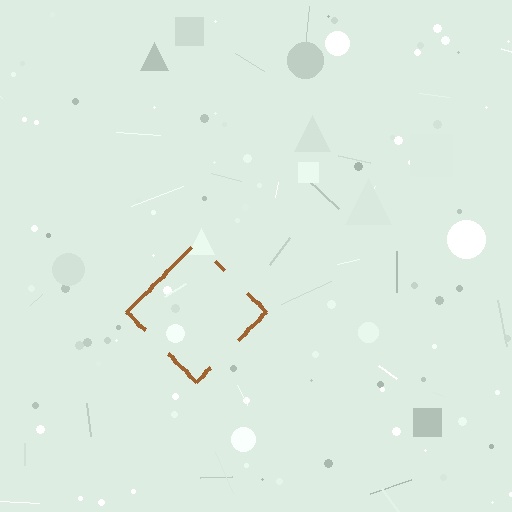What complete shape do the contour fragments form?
The contour fragments form a diamond.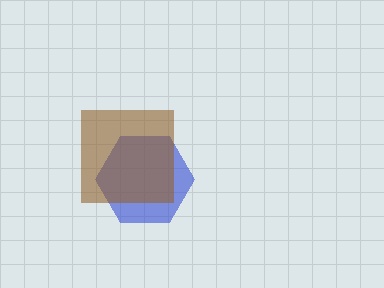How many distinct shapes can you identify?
There are 2 distinct shapes: a blue hexagon, a brown square.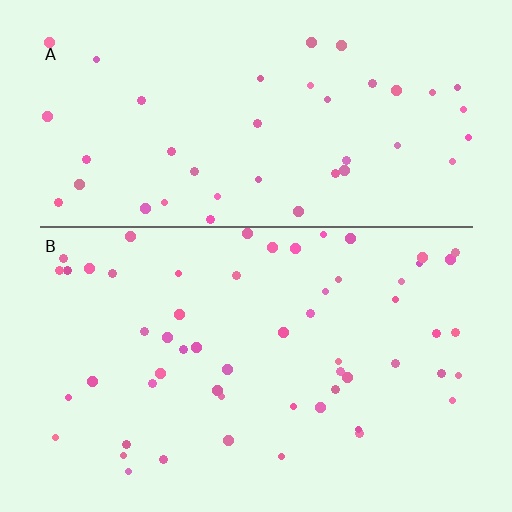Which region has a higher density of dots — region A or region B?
B (the bottom).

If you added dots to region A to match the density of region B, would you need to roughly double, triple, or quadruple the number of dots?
Approximately double.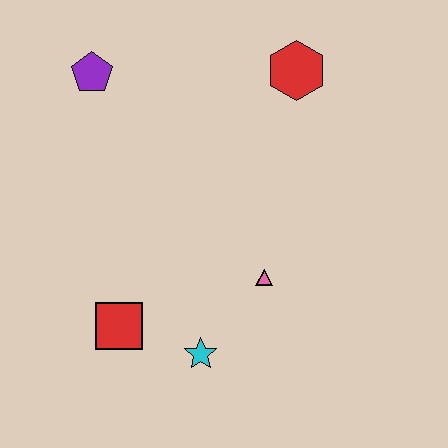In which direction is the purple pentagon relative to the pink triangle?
The purple pentagon is above the pink triangle.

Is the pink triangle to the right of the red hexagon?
No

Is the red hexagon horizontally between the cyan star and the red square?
No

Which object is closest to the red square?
The cyan star is closest to the red square.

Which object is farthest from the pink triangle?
The purple pentagon is farthest from the pink triangle.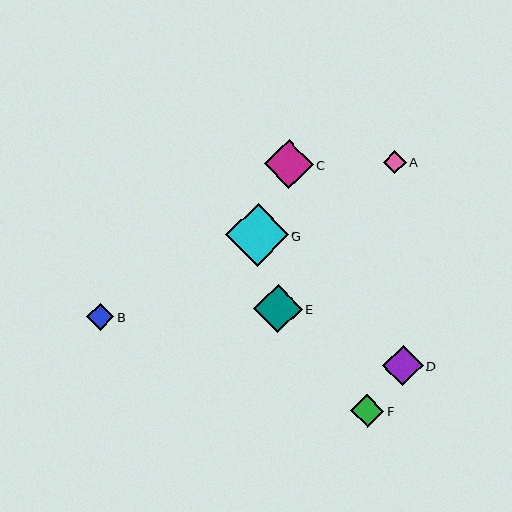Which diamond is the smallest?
Diamond A is the smallest with a size of approximately 23 pixels.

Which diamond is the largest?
Diamond G is the largest with a size of approximately 63 pixels.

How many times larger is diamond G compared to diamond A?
Diamond G is approximately 2.7 times the size of diamond A.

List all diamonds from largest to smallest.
From largest to smallest: G, C, E, D, F, B, A.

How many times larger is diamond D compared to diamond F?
Diamond D is approximately 1.2 times the size of diamond F.